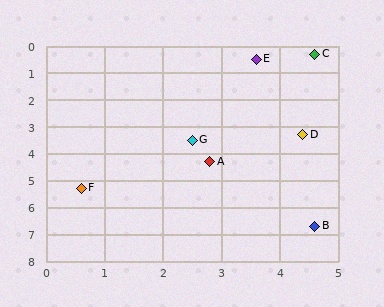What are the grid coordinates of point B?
Point B is at approximately (4.6, 6.7).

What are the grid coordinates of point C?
Point C is at approximately (4.6, 0.3).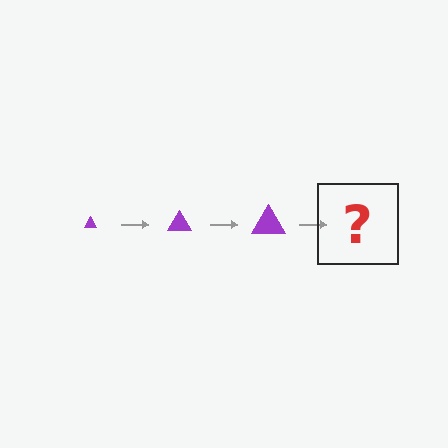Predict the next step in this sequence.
The next step is a purple triangle, larger than the previous one.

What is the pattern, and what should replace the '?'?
The pattern is that the triangle gets progressively larger each step. The '?' should be a purple triangle, larger than the previous one.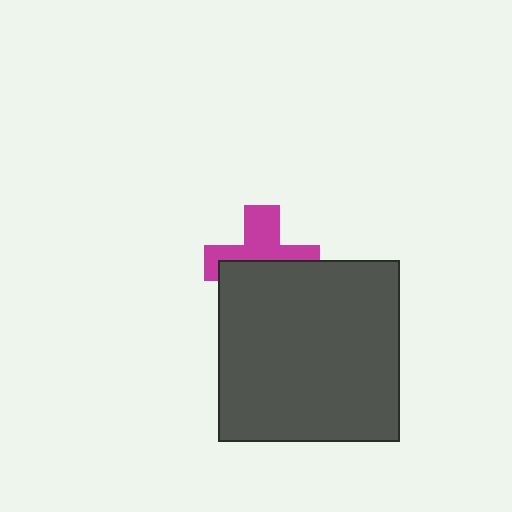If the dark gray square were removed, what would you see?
You would see the complete magenta cross.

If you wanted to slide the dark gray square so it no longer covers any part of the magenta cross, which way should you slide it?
Slide it down — that is the most direct way to separate the two shapes.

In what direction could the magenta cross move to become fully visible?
The magenta cross could move up. That would shift it out from behind the dark gray square entirely.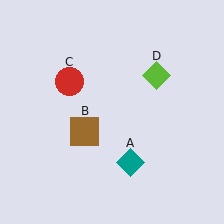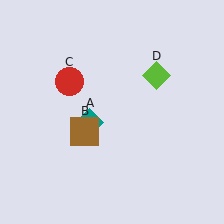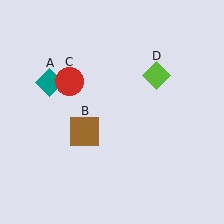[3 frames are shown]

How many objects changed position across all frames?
1 object changed position: teal diamond (object A).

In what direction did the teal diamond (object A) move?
The teal diamond (object A) moved up and to the left.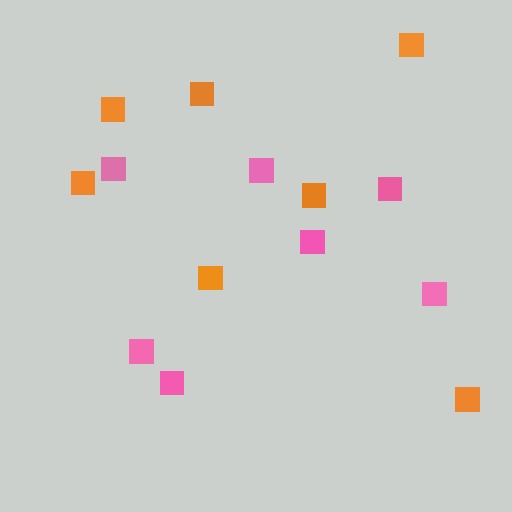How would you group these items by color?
There are 2 groups: one group of pink squares (7) and one group of orange squares (7).